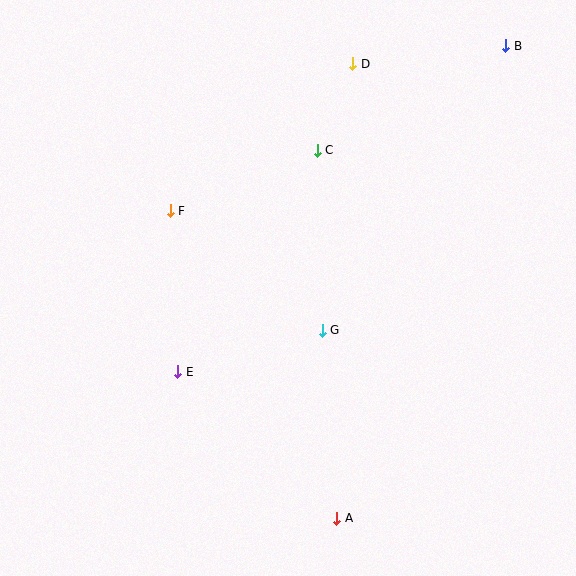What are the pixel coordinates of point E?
Point E is at (178, 372).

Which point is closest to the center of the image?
Point G at (322, 330) is closest to the center.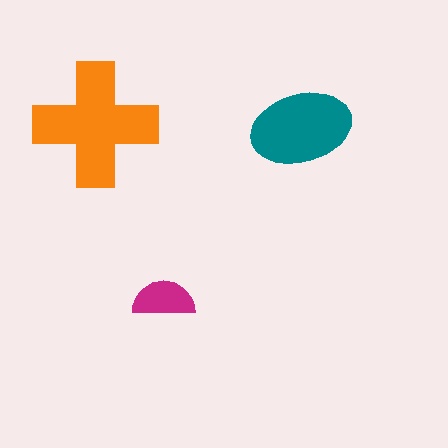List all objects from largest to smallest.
The orange cross, the teal ellipse, the magenta semicircle.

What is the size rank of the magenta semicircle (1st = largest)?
3rd.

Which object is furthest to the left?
The orange cross is leftmost.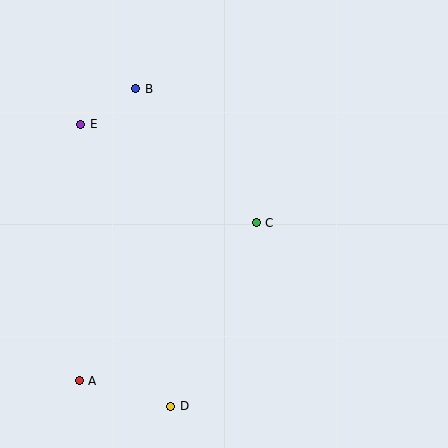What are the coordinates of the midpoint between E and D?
The midpoint between E and D is at (126, 265).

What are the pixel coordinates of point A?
Point A is at (79, 381).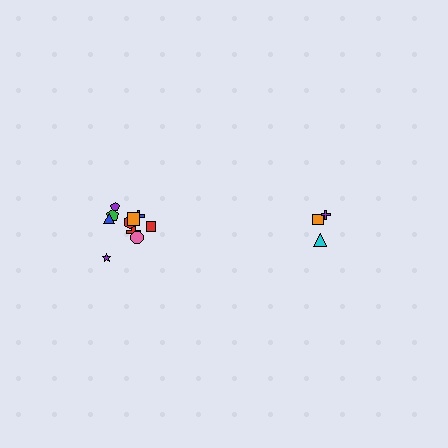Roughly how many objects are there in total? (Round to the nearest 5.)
Roughly 15 objects in total.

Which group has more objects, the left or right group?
The left group.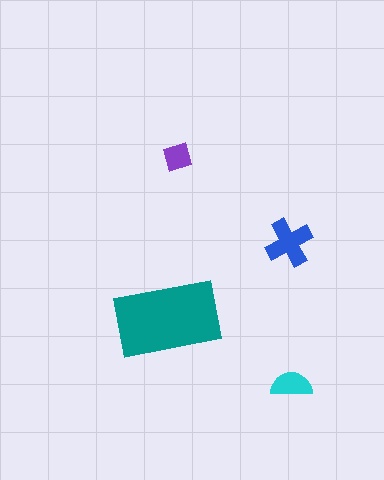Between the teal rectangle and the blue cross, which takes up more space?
The teal rectangle.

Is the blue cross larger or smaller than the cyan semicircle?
Larger.